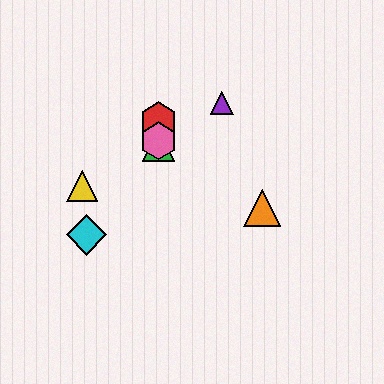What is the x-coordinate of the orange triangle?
The orange triangle is at x≈262.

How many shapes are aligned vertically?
4 shapes (the red hexagon, the blue hexagon, the green triangle, the pink hexagon) are aligned vertically.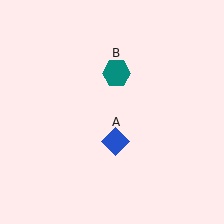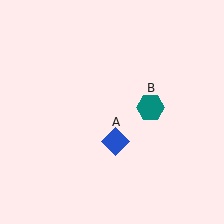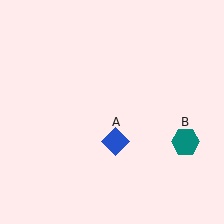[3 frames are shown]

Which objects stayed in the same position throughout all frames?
Blue diamond (object A) remained stationary.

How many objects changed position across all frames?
1 object changed position: teal hexagon (object B).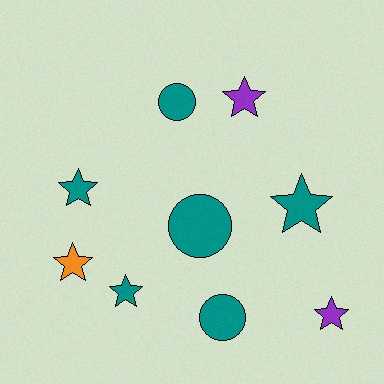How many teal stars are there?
There are 3 teal stars.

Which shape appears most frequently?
Star, with 6 objects.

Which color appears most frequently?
Teal, with 6 objects.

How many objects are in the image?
There are 9 objects.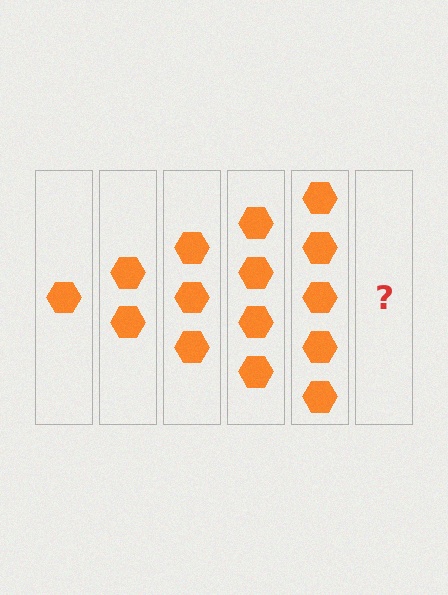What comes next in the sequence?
The next element should be 6 hexagons.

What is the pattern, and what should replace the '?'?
The pattern is that each step adds one more hexagon. The '?' should be 6 hexagons.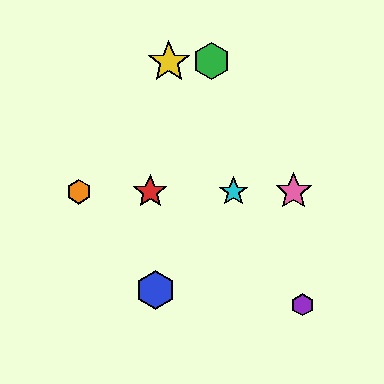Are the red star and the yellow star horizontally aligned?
No, the red star is at y≈192 and the yellow star is at y≈62.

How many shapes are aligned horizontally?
4 shapes (the red star, the orange hexagon, the cyan star, the pink star) are aligned horizontally.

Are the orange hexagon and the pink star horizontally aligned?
Yes, both are at y≈192.